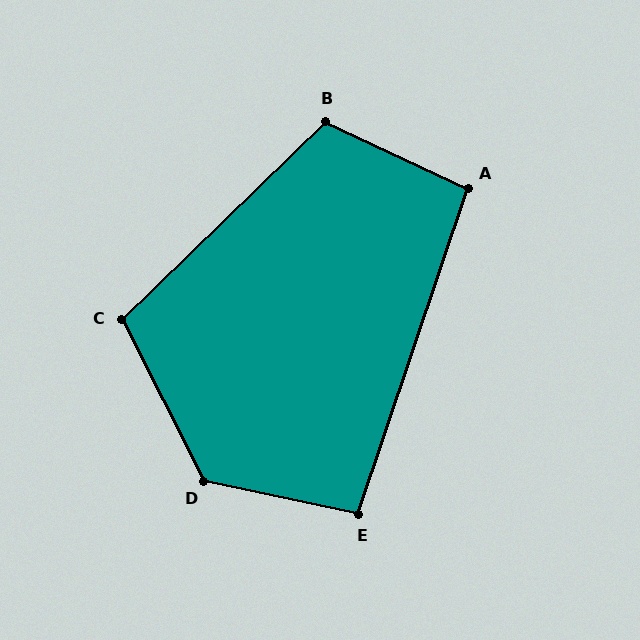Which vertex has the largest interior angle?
D, at approximately 129 degrees.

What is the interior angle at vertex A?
Approximately 96 degrees (obtuse).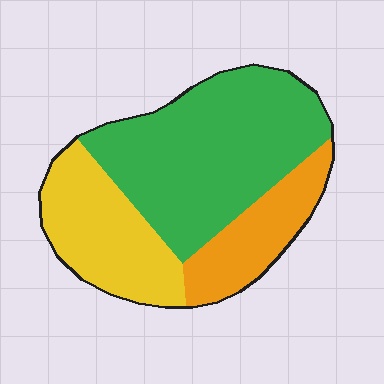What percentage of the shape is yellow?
Yellow covers roughly 25% of the shape.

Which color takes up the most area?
Green, at roughly 55%.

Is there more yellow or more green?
Green.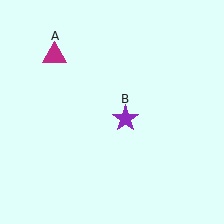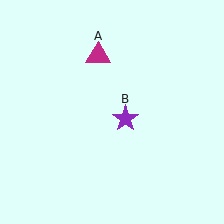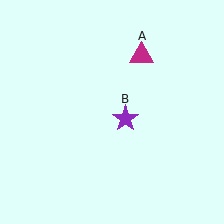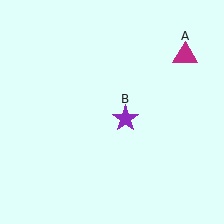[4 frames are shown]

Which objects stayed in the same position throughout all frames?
Purple star (object B) remained stationary.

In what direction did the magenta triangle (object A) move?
The magenta triangle (object A) moved right.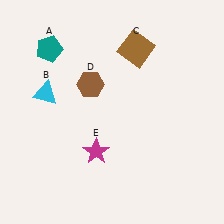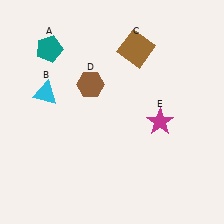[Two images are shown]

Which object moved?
The magenta star (E) moved right.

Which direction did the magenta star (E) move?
The magenta star (E) moved right.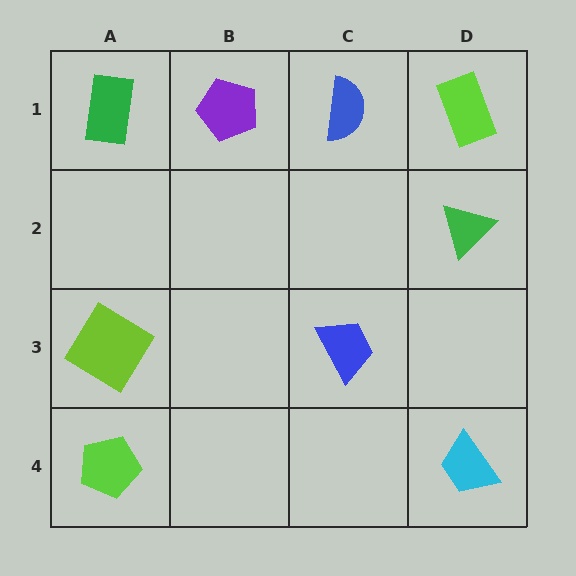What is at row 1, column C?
A blue semicircle.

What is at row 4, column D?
A cyan trapezoid.